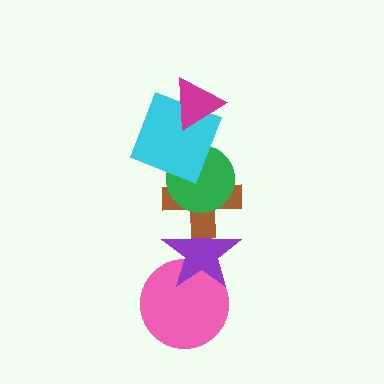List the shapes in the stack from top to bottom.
From top to bottom: the magenta triangle, the cyan square, the green circle, the brown cross, the purple star, the pink circle.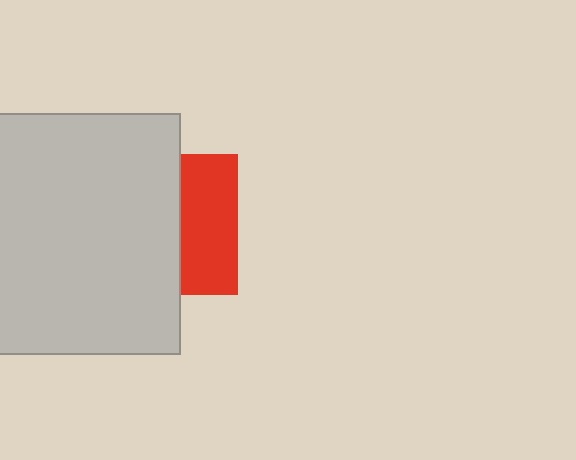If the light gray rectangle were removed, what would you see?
You would see the complete red square.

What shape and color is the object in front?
The object in front is a light gray rectangle.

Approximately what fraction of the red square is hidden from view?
Roughly 61% of the red square is hidden behind the light gray rectangle.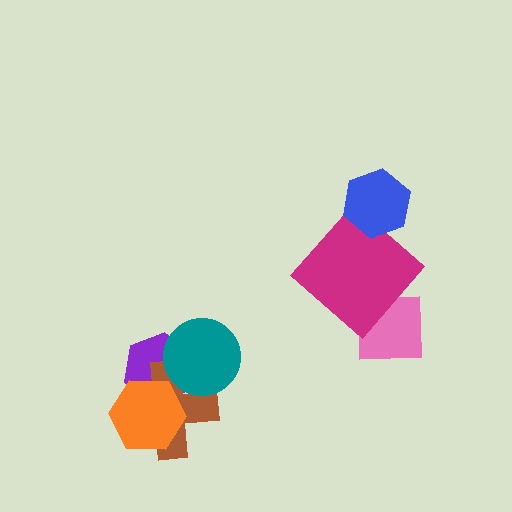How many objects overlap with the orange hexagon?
2 objects overlap with the orange hexagon.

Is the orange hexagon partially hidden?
No, no other shape covers it.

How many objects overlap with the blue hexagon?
1 object overlaps with the blue hexagon.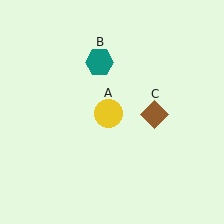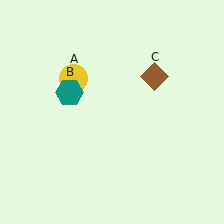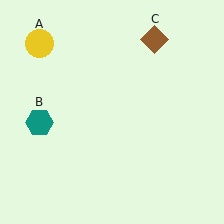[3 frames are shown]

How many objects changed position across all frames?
3 objects changed position: yellow circle (object A), teal hexagon (object B), brown diamond (object C).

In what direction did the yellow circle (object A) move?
The yellow circle (object A) moved up and to the left.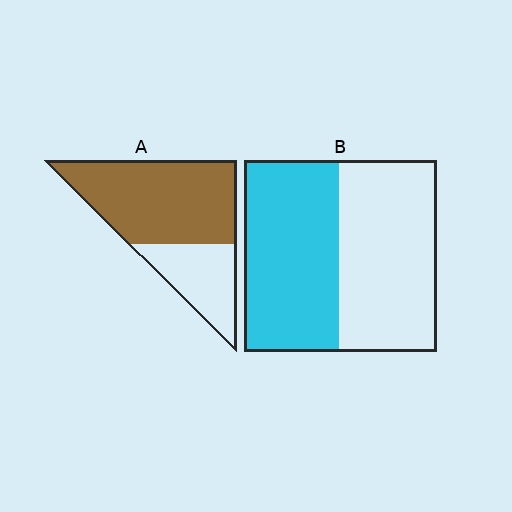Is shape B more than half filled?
Roughly half.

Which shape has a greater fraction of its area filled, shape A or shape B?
Shape A.